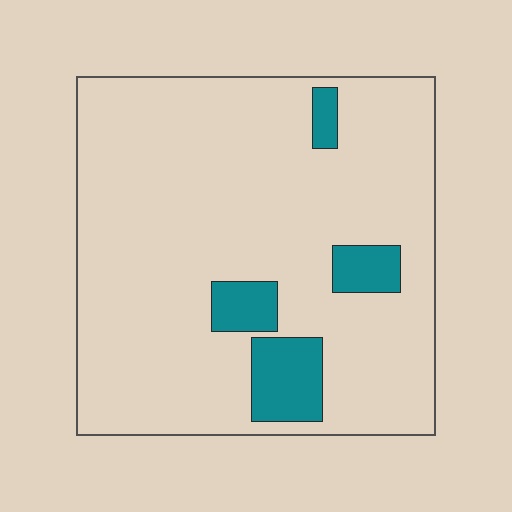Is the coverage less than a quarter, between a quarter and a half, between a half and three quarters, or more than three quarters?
Less than a quarter.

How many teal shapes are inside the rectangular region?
4.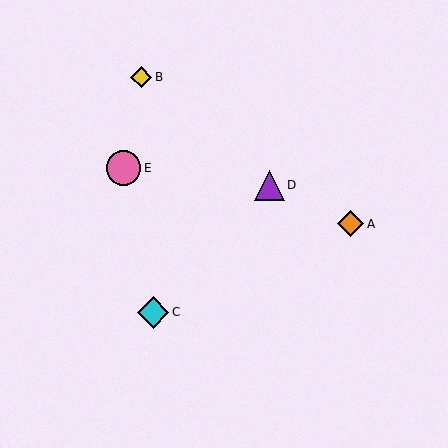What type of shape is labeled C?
Shape C is a cyan diamond.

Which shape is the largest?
The pink circle (labeled E) is the largest.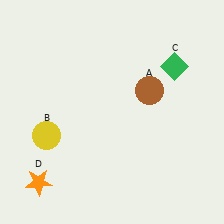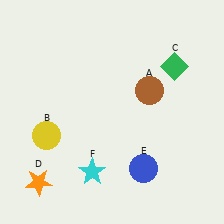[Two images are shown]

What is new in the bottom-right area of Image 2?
A blue circle (E) was added in the bottom-right area of Image 2.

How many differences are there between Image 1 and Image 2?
There are 2 differences between the two images.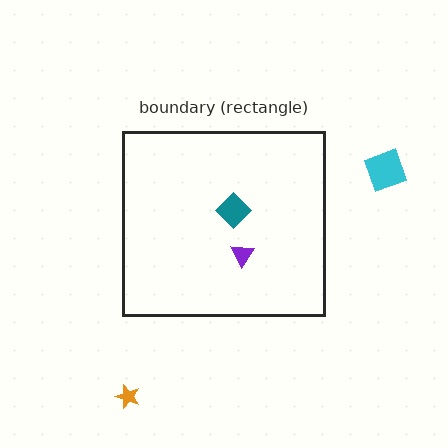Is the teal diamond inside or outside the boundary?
Inside.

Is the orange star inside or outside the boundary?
Outside.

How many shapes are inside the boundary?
2 inside, 2 outside.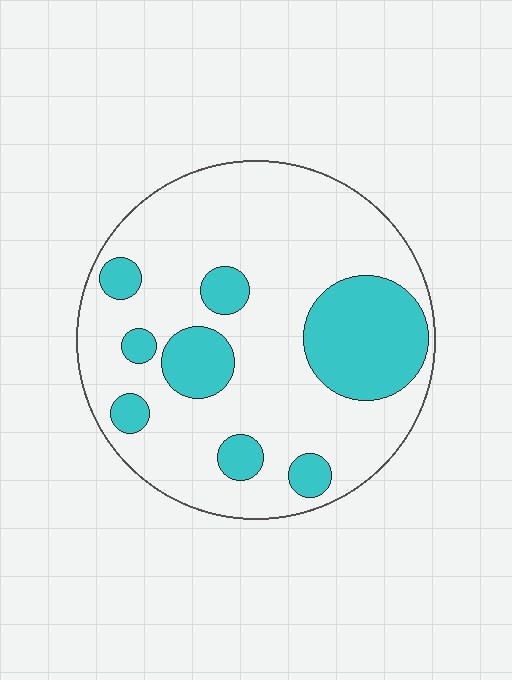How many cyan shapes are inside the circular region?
8.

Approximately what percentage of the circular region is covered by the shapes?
Approximately 25%.